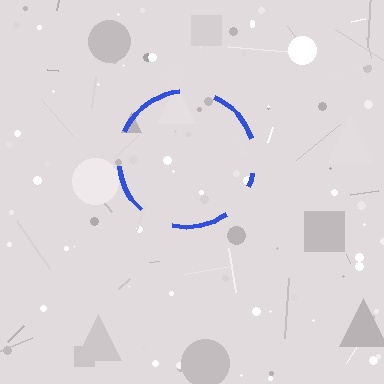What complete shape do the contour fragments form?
The contour fragments form a circle.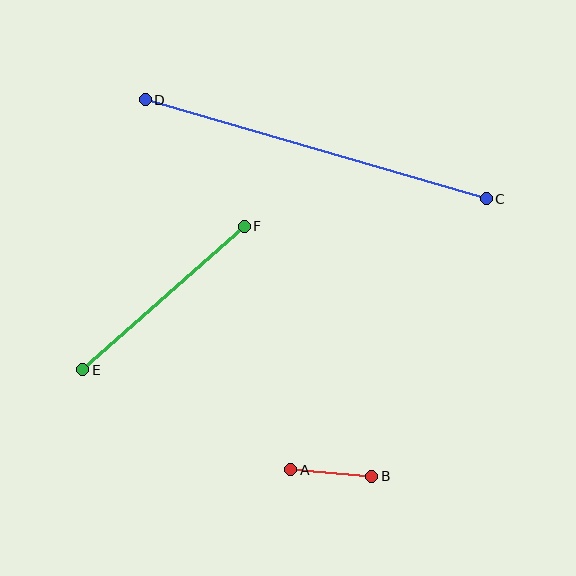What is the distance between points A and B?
The distance is approximately 81 pixels.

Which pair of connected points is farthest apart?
Points C and D are farthest apart.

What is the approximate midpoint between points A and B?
The midpoint is at approximately (331, 473) pixels.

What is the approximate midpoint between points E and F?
The midpoint is at approximately (164, 298) pixels.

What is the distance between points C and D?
The distance is approximately 355 pixels.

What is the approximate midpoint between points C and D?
The midpoint is at approximately (316, 149) pixels.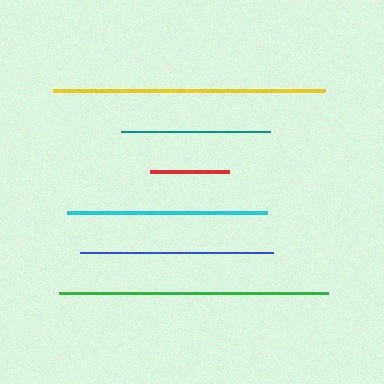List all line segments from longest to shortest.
From longest to shortest: yellow, green, cyan, blue, teal, red.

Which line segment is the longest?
The yellow line is the longest at approximately 272 pixels.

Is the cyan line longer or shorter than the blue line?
The cyan line is longer than the blue line.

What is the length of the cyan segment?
The cyan segment is approximately 201 pixels long.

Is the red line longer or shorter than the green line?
The green line is longer than the red line.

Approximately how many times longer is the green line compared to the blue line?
The green line is approximately 1.4 times the length of the blue line.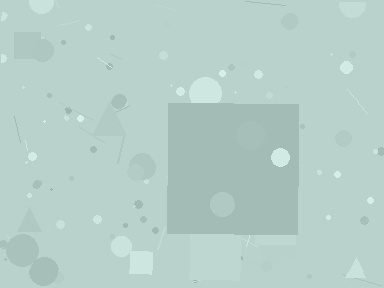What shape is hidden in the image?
A square is hidden in the image.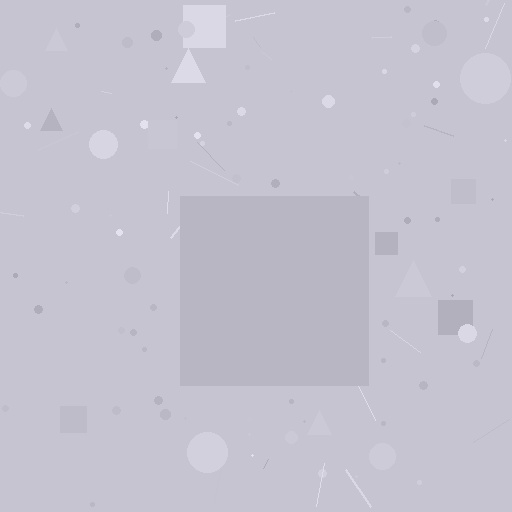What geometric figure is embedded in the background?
A square is embedded in the background.